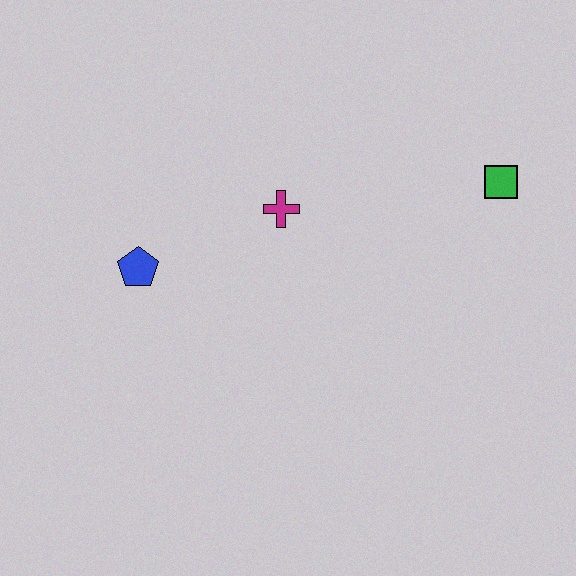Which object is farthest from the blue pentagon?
The green square is farthest from the blue pentagon.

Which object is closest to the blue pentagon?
The magenta cross is closest to the blue pentagon.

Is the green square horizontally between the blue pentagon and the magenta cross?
No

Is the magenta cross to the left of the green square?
Yes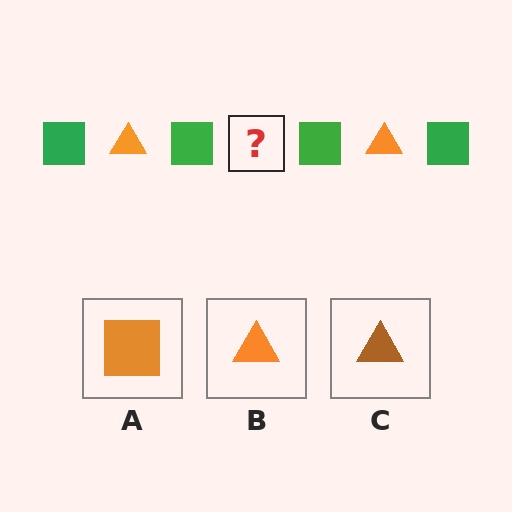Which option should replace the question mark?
Option B.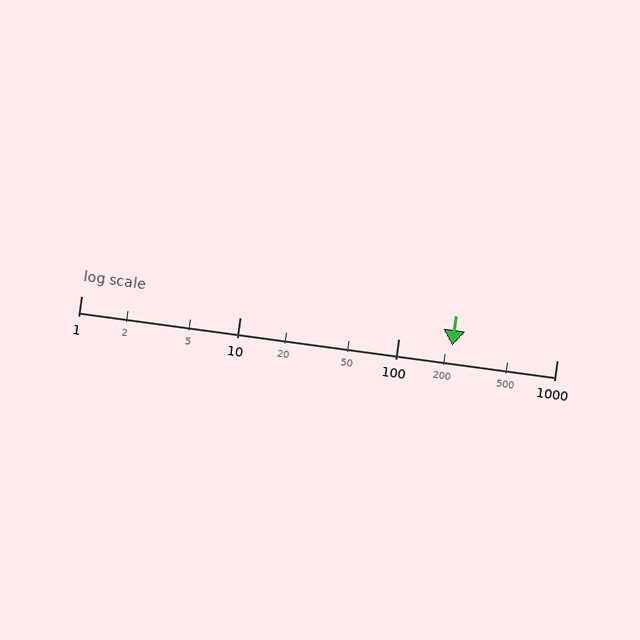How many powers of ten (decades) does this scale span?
The scale spans 3 decades, from 1 to 1000.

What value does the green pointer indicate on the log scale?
The pointer indicates approximately 220.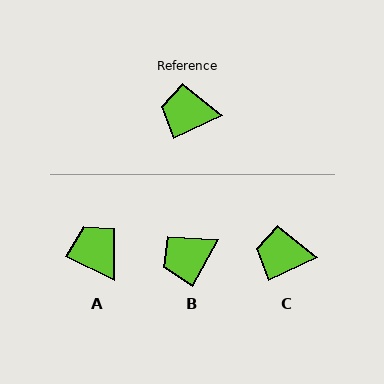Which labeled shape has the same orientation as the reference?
C.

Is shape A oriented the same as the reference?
No, it is off by about 51 degrees.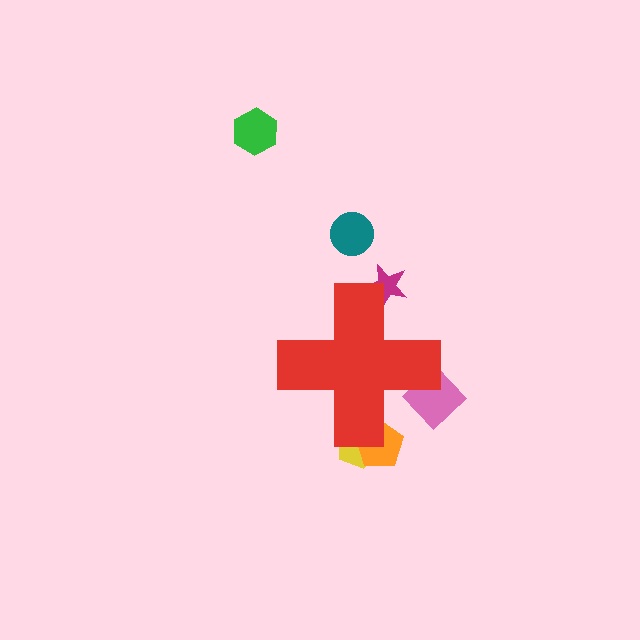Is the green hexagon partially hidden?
No, the green hexagon is fully visible.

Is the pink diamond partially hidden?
Yes, the pink diamond is partially hidden behind the red cross.